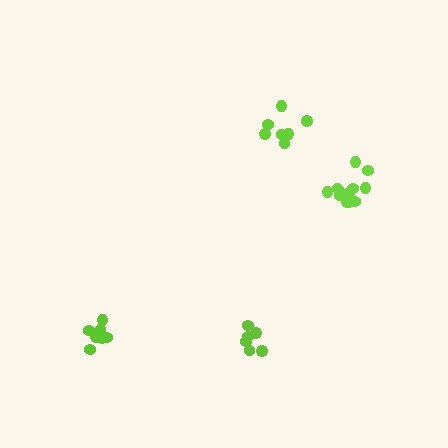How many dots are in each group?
Group 1: 7 dots, Group 2: 6 dots, Group 3: 12 dots, Group 4: 7 dots (32 total).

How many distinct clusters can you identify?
There are 4 distinct clusters.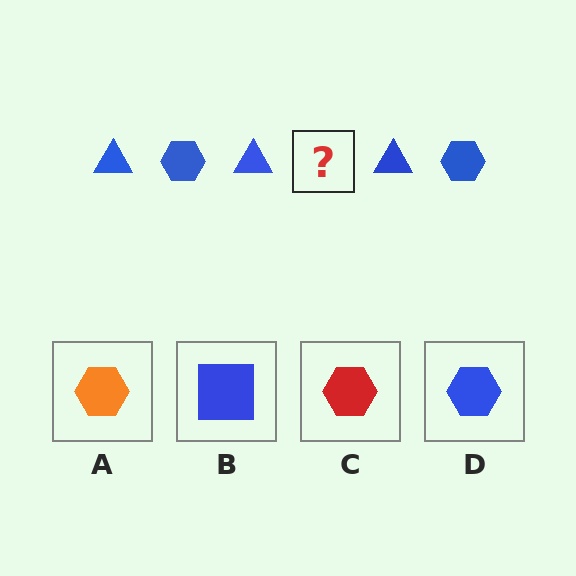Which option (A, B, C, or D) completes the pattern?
D.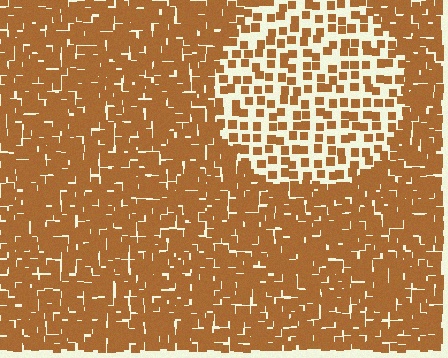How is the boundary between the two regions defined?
The boundary is defined by a change in element density (approximately 2.5x ratio). All elements are the same color, size, and shape.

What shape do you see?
I see a circle.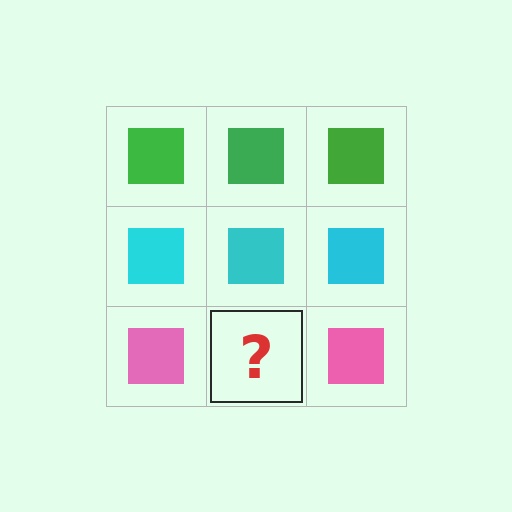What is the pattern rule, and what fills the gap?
The rule is that each row has a consistent color. The gap should be filled with a pink square.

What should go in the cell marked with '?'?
The missing cell should contain a pink square.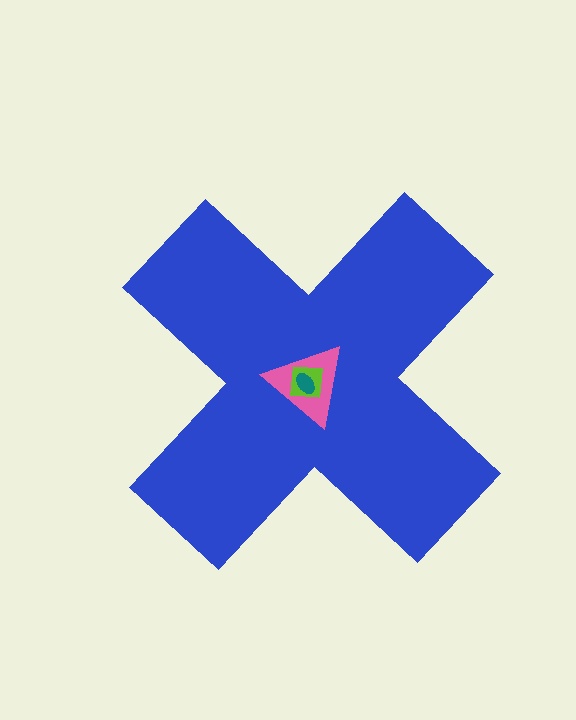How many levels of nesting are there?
4.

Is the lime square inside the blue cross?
Yes.